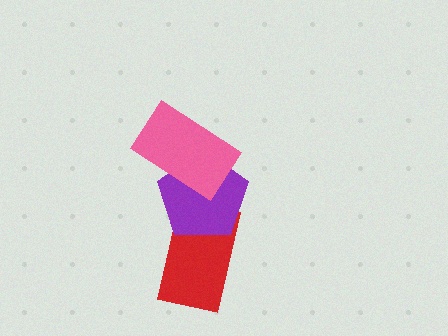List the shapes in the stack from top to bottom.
From top to bottom: the pink rectangle, the purple pentagon, the red rectangle.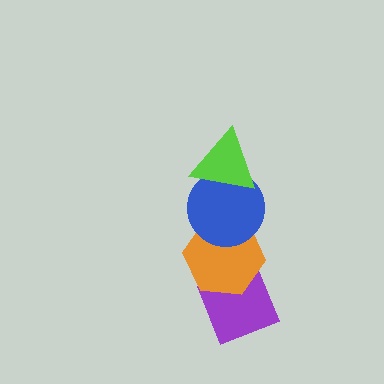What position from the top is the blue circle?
The blue circle is 2nd from the top.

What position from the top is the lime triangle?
The lime triangle is 1st from the top.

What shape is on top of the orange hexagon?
The blue circle is on top of the orange hexagon.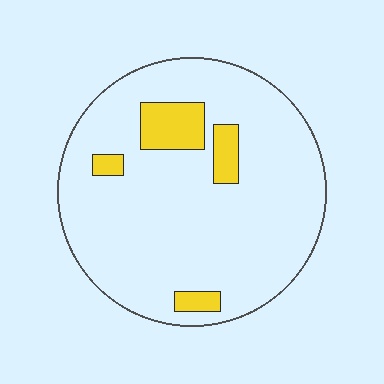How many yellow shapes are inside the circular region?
4.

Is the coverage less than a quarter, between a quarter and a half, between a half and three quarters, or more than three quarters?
Less than a quarter.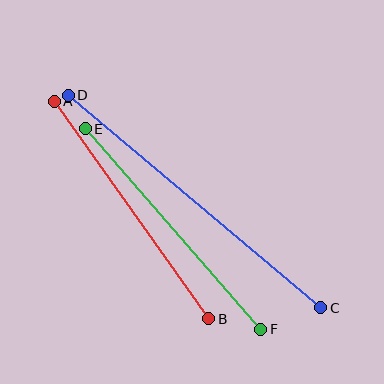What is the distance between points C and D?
The distance is approximately 330 pixels.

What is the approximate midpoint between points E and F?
The midpoint is at approximately (173, 229) pixels.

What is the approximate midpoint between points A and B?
The midpoint is at approximately (131, 210) pixels.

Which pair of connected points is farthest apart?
Points C and D are farthest apart.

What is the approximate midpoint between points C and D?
The midpoint is at approximately (194, 201) pixels.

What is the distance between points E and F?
The distance is approximately 266 pixels.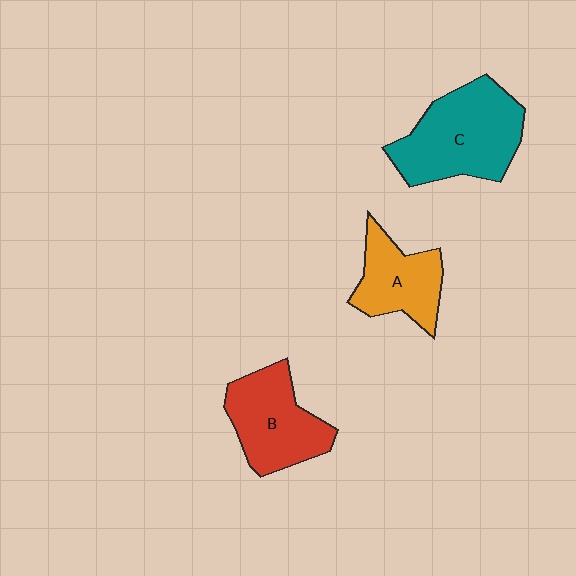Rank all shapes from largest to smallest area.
From largest to smallest: C (teal), B (red), A (orange).